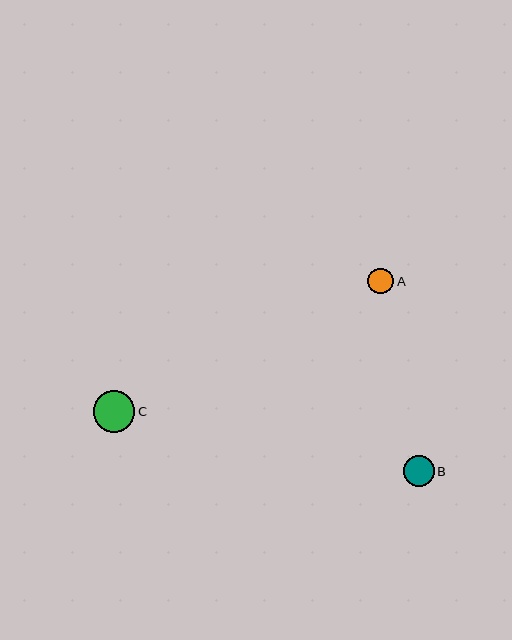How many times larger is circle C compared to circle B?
Circle C is approximately 1.3 times the size of circle B.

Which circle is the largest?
Circle C is the largest with a size of approximately 41 pixels.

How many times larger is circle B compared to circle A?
Circle B is approximately 1.2 times the size of circle A.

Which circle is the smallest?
Circle A is the smallest with a size of approximately 26 pixels.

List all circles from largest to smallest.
From largest to smallest: C, B, A.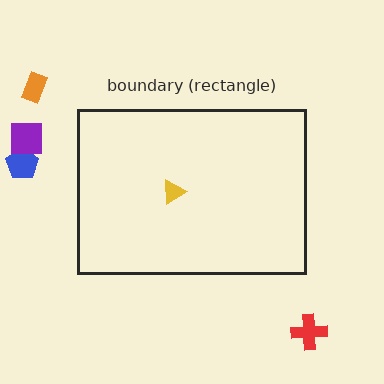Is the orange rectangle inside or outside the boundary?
Outside.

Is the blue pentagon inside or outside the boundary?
Outside.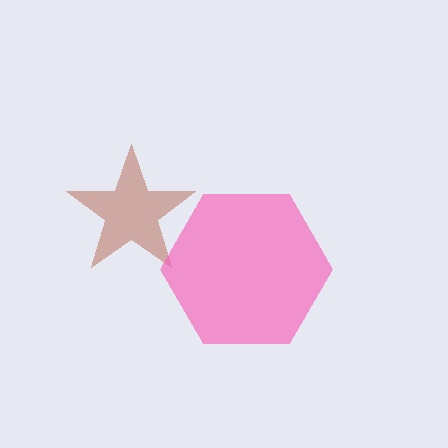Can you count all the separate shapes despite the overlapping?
Yes, there are 2 separate shapes.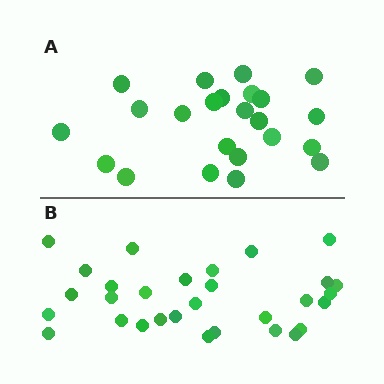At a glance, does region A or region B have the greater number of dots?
Region B (the bottom region) has more dots.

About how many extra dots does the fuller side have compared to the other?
Region B has roughly 8 or so more dots than region A.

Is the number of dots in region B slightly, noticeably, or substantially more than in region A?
Region B has noticeably more, but not dramatically so. The ratio is roughly 1.3 to 1.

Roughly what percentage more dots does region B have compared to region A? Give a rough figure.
About 30% more.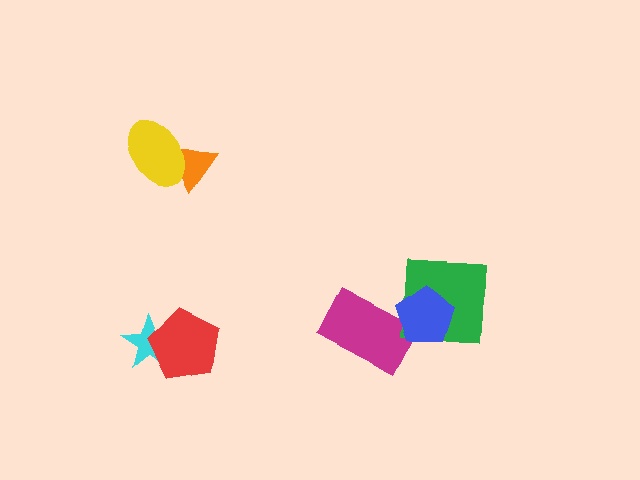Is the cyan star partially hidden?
Yes, it is partially covered by another shape.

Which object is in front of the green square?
The blue pentagon is in front of the green square.